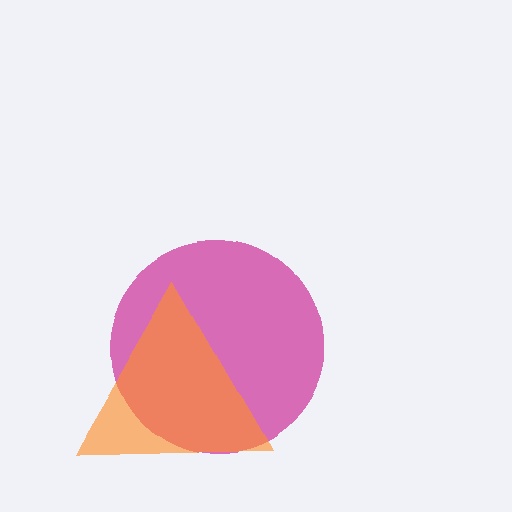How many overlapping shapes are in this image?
There are 2 overlapping shapes in the image.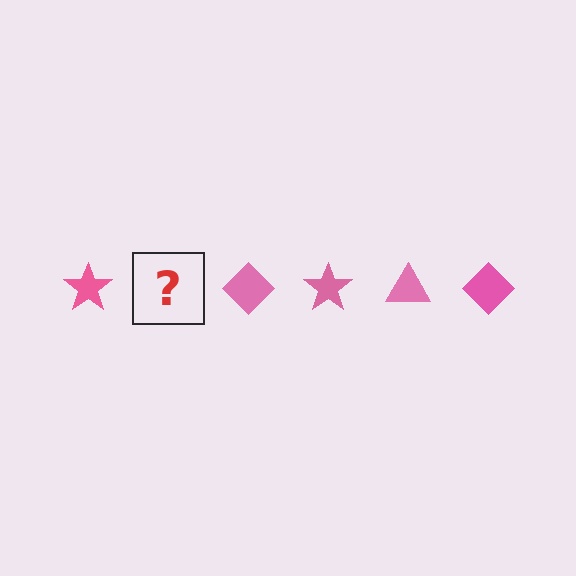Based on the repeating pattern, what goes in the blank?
The blank should be a pink triangle.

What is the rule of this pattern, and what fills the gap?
The rule is that the pattern cycles through star, triangle, diamond shapes in pink. The gap should be filled with a pink triangle.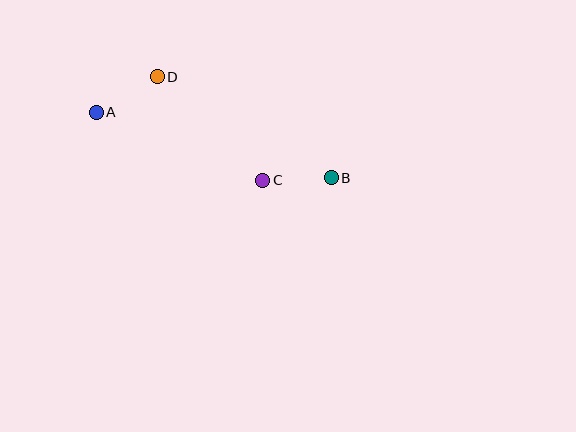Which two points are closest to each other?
Points B and C are closest to each other.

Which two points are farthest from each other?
Points A and B are farthest from each other.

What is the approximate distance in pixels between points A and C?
The distance between A and C is approximately 180 pixels.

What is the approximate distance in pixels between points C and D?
The distance between C and D is approximately 148 pixels.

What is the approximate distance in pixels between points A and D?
The distance between A and D is approximately 71 pixels.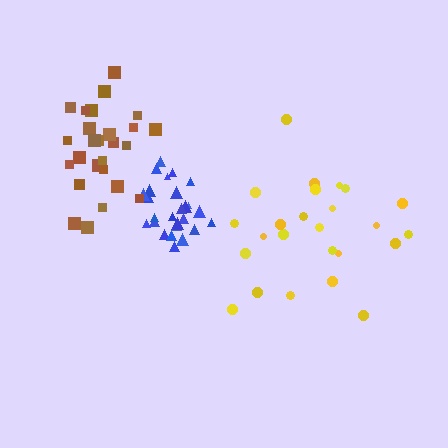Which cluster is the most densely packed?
Blue.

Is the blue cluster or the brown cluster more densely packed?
Blue.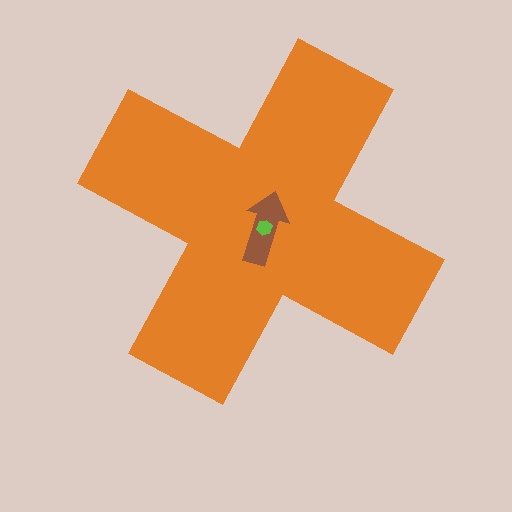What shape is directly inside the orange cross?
The brown arrow.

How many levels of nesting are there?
3.